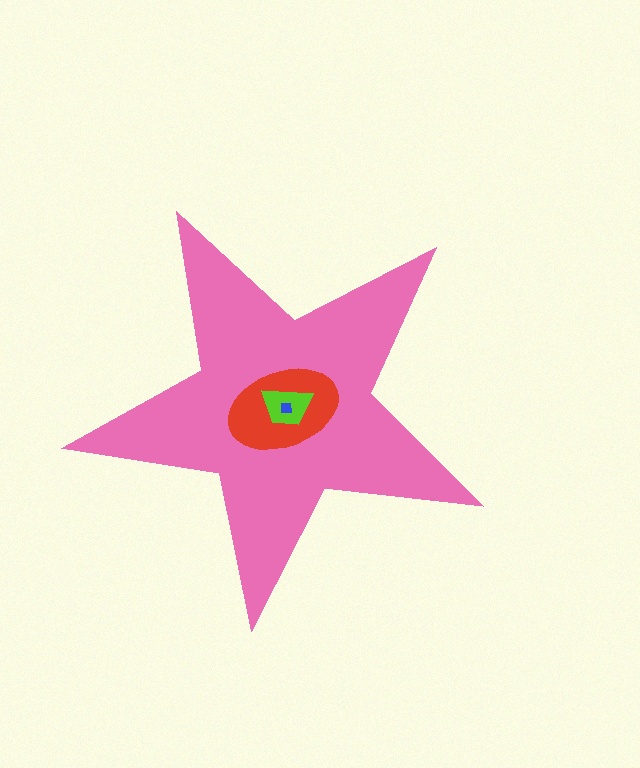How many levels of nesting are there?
4.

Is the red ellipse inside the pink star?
Yes.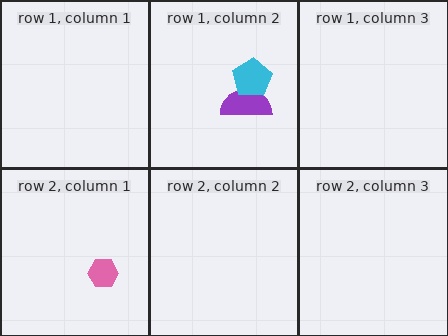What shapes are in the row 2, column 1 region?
The pink hexagon.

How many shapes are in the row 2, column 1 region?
1.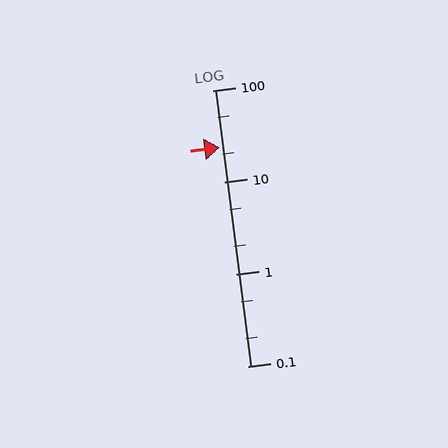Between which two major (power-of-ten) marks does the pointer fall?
The pointer is between 10 and 100.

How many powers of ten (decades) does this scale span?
The scale spans 3 decades, from 0.1 to 100.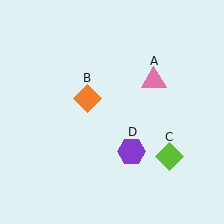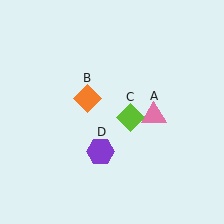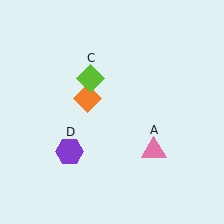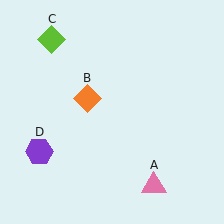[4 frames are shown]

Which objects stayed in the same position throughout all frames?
Orange diamond (object B) remained stationary.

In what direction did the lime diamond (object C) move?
The lime diamond (object C) moved up and to the left.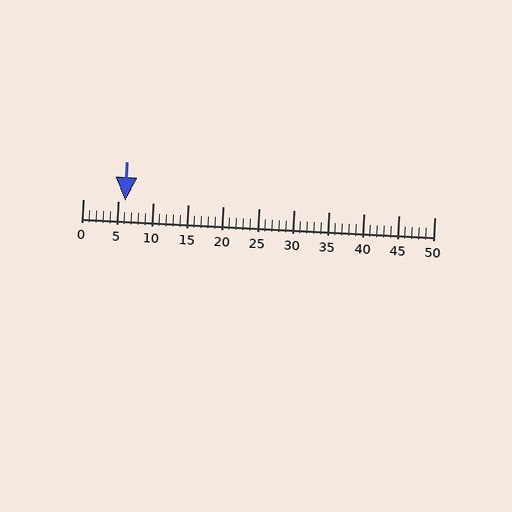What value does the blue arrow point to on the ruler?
The blue arrow points to approximately 6.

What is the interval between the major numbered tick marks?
The major tick marks are spaced 5 units apart.